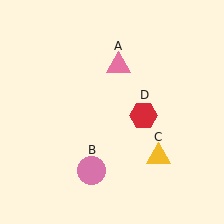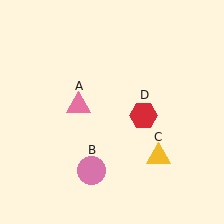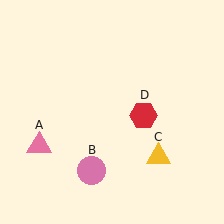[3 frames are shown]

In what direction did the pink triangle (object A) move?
The pink triangle (object A) moved down and to the left.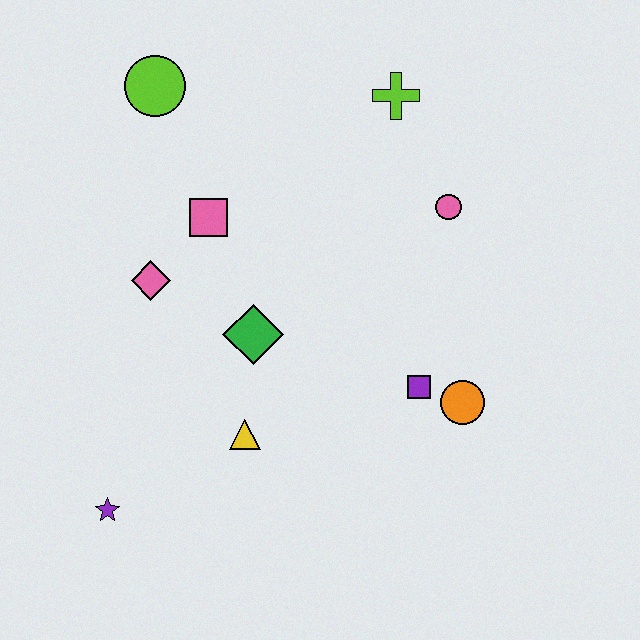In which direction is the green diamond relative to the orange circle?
The green diamond is to the left of the orange circle.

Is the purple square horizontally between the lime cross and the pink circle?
Yes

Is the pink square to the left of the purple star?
No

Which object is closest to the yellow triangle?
The green diamond is closest to the yellow triangle.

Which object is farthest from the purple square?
The lime circle is farthest from the purple square.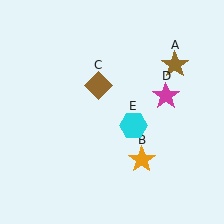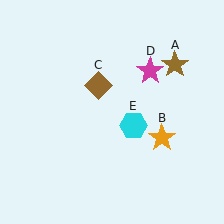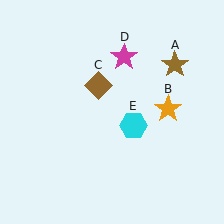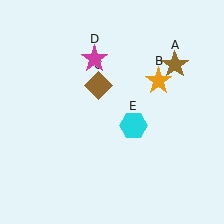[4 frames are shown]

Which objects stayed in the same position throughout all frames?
Brown star (object A) and brown diamond (object C) and cyan hexagon (object E) remained stationary.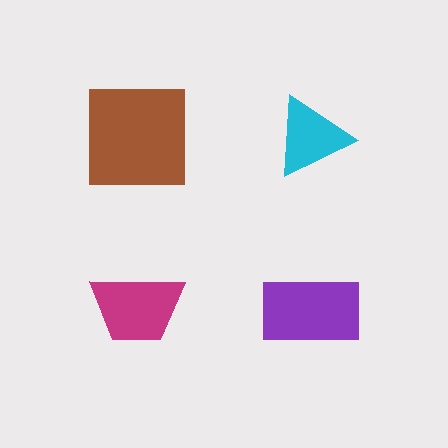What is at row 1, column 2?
A cyan triangle.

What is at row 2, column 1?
A magenta trapezoid.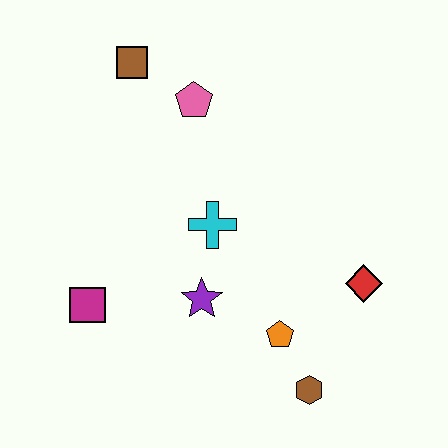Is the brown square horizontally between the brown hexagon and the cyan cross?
No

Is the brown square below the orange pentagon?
No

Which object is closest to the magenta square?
The purple star is closest to the magenta square.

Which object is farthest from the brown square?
The brown hexagon is farthest from the brown square.